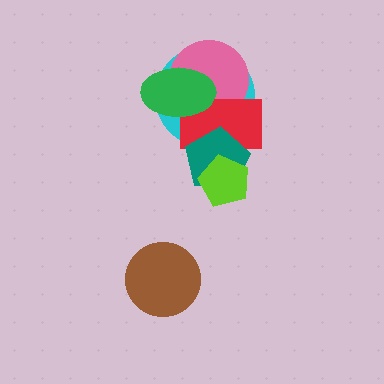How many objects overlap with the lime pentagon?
2 objects overlap with the lime pentagon.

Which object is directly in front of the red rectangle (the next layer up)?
The teal pentagon is directly in front of the red rectangle.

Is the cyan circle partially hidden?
Yes, it is partially covered by another shape.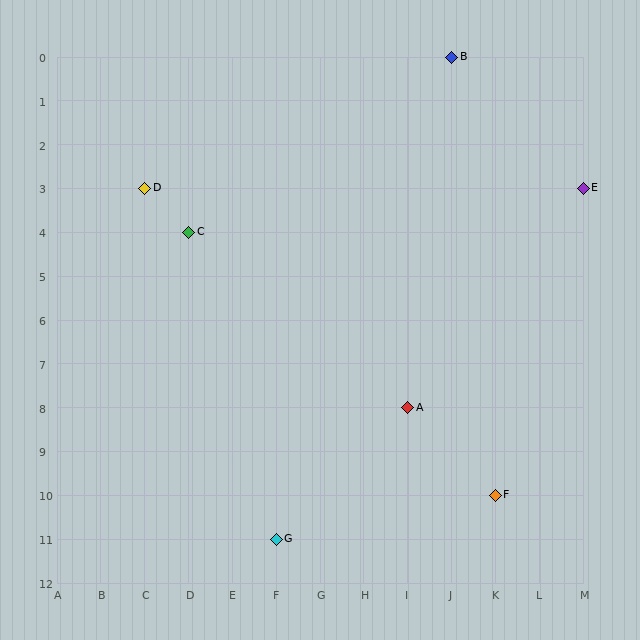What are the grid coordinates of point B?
Point B is at grid coordinates (J, 0).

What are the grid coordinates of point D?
Point D is at grid coordinates (C, 3).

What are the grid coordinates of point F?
Point F is at grid coordinates (K, 10).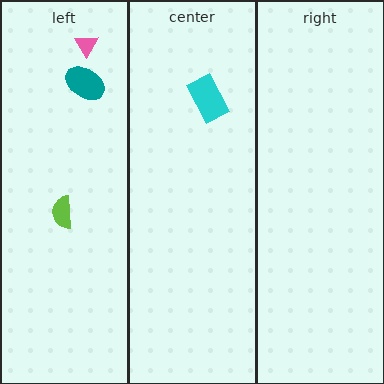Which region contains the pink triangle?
The left region.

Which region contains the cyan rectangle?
The center region.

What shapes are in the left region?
The teal ellipse, the lime semicircle, the pink triangle.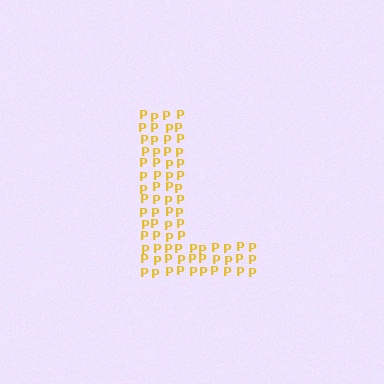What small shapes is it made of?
It is made of small letter P's.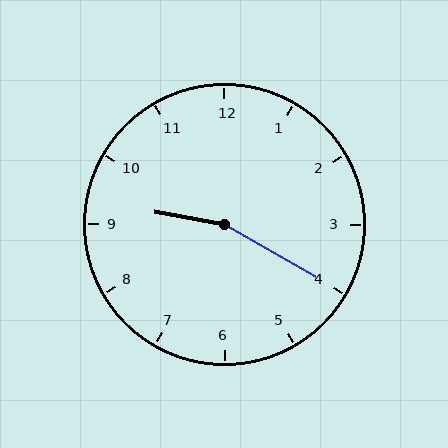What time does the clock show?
9:20.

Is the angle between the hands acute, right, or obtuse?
It is obtuse.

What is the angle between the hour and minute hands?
Approximately 160 degrees.